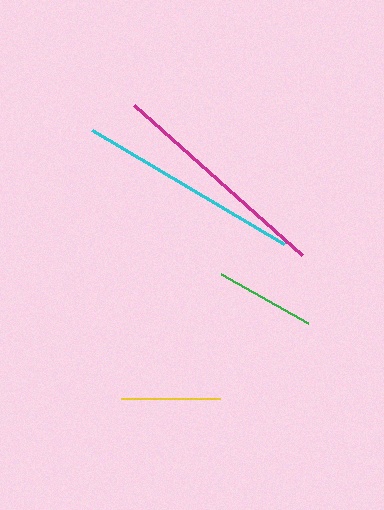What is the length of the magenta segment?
The magenta segment is approximately 225 pixels long.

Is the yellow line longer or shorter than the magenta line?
The magenta line is longer than the yellow line.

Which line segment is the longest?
The magenta line is the longest at approximately 225 pixels.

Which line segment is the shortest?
The yellow line is the shortest at approximately 99 pixels.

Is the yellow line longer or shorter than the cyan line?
The cyan line is longer than the yellow line.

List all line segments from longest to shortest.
From longest to shortest: magenta, cyan, green, yellow.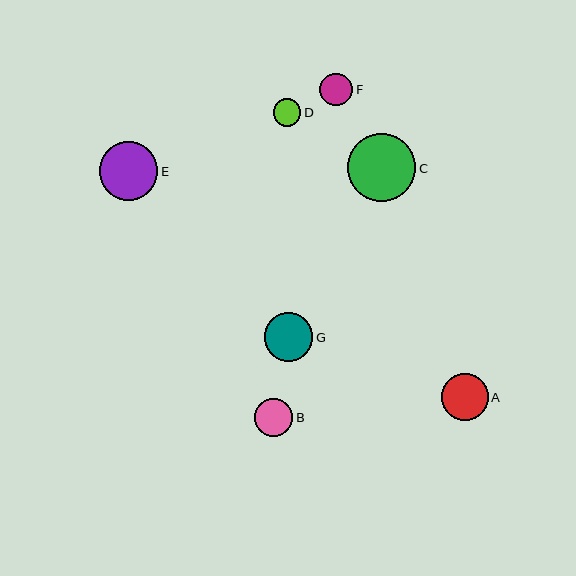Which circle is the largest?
Circle C is the largest with a size of approximately 68 pixels.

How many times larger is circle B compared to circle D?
Circle B is approximately 1.4 times the size of circle D.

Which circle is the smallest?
Circle D is the smallest with a size of approximately 28 pixels.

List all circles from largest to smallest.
From largest to smallest: C, E, G, A, B, F, D.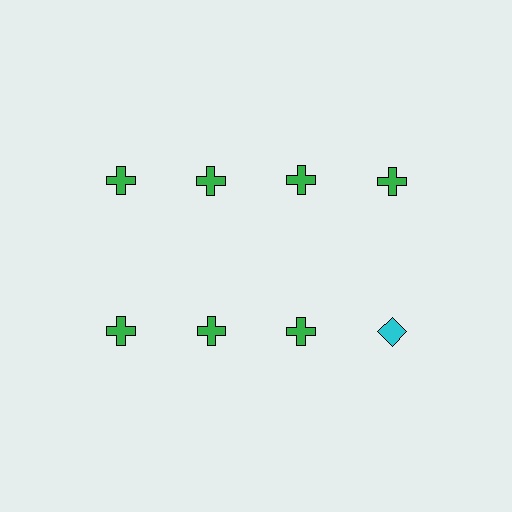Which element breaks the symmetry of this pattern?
The cyan diamond in the second row, second from right column breaks the symmetry. All other shapes are green crosses.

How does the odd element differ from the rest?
It differs in both color (cyan instead of green) and shape (diamond instead of cross).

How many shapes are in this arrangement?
There are 8 shapes arranged in a grid pattern.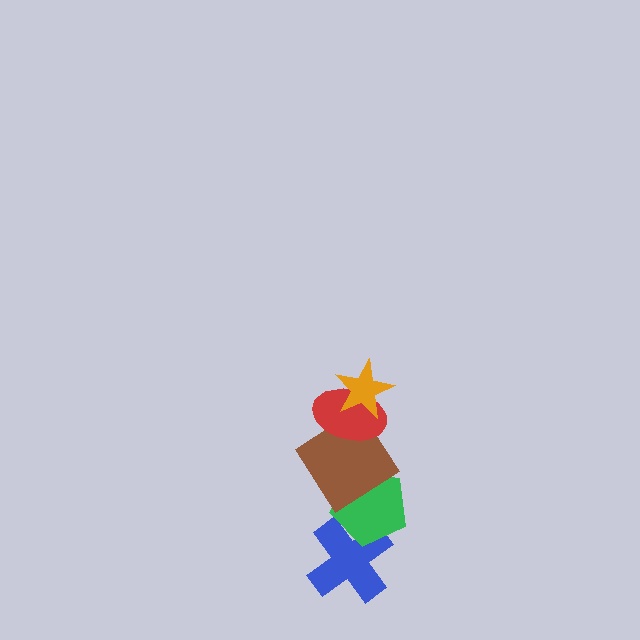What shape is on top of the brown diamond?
The red ellipse is on top of the brown diamond.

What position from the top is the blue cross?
The blue cross is 5th from the top.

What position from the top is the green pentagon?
The green pentagon is 4th from the top.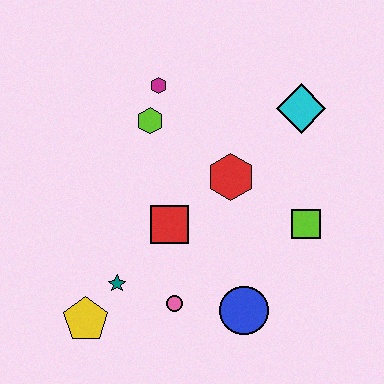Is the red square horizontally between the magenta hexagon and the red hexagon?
Yes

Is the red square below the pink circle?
No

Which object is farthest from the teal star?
The cyan diamond is farthest from the teal star.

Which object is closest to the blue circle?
The pink circle is closest to the blue circle.